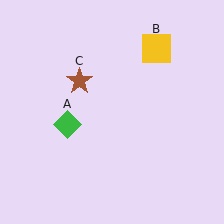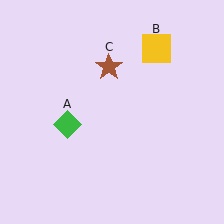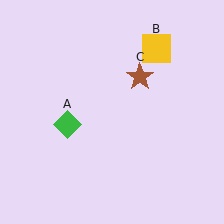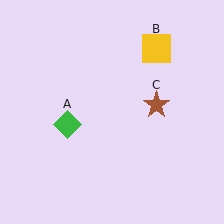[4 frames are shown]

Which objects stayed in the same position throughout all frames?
Green diamond (object A) and yellow square (object B) remained stationary.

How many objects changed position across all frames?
1 object changed position: brown star (object C).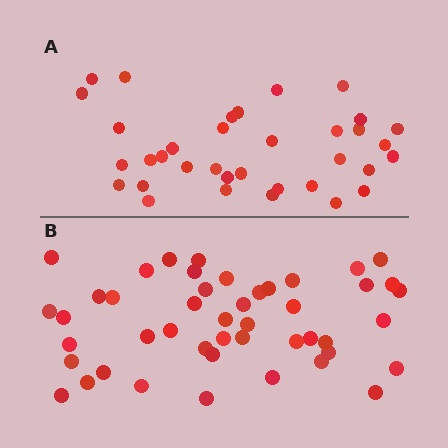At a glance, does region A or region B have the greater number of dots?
Region B (the bottom region) has more dots.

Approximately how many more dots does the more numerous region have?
Region B has roughly 12 or so more dots than region A.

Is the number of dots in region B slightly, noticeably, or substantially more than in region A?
Region B has noticeably more, but not dramatically so. The ratio is roughly 1.3 to 1.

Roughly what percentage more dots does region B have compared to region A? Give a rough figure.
About 30% more.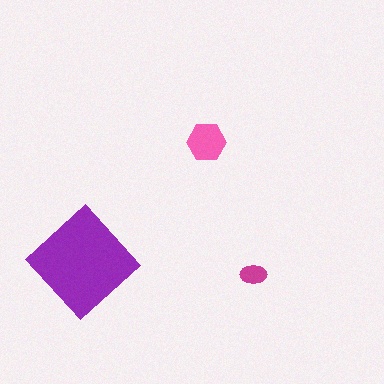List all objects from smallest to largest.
The magenta ellipse, the pink hexagon, the purple diamond.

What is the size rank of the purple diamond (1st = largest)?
1st.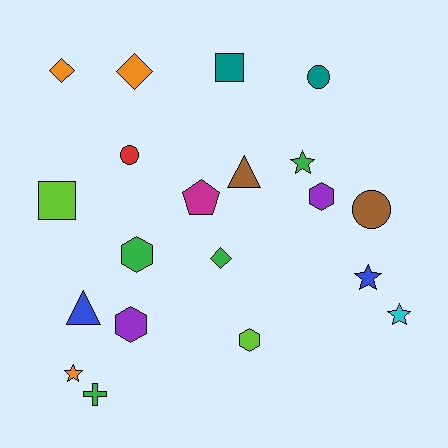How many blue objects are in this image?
There are 2 blue objects.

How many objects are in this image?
There are 20 objects.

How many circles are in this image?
There are 3 circles.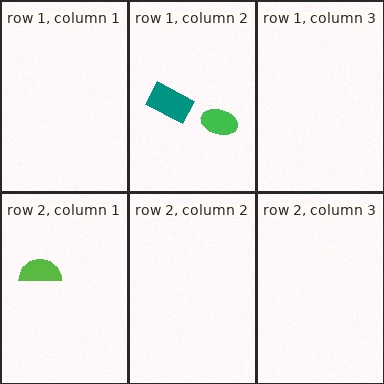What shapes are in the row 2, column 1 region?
The lime semicircle.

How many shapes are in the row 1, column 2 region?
2.